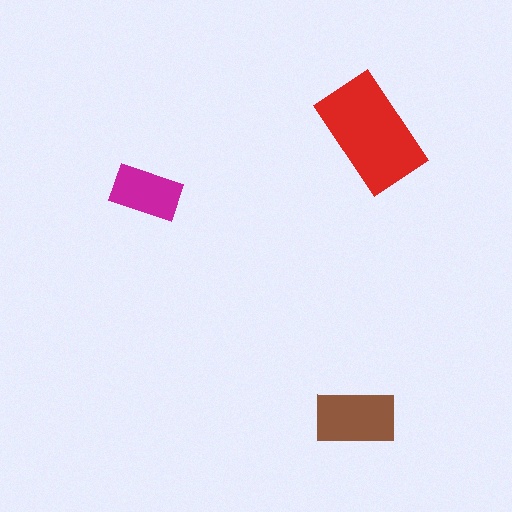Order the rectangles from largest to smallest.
the red one, the brown one, the magenta one.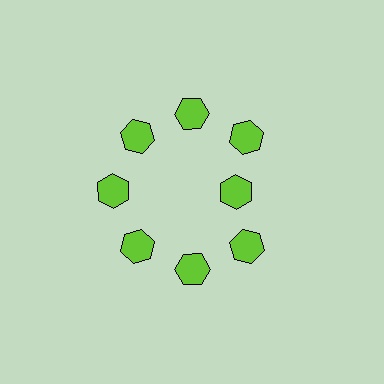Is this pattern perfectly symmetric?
No. The 8 lime hexagons are arranged in a ring, but one element near the 3 o'clock position is pulled inward toward the center, breaking the 8-fold rotational symmetry.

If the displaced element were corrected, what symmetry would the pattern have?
It would have 8-fold rotational symmetry — the pattern would map onto itself every 45 degrees.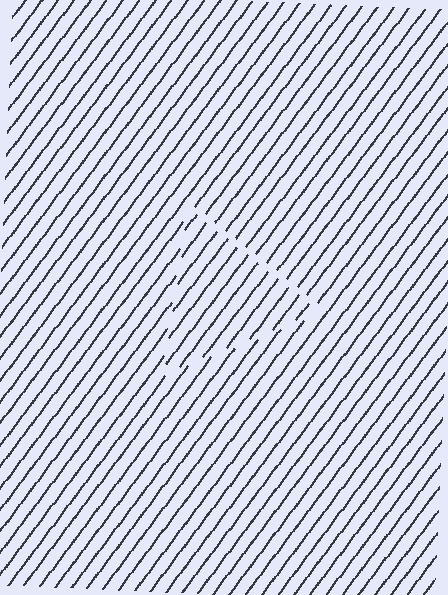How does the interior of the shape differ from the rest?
The interior of the shape contains the same grating, shifted by half a period — the contour is defined by the phase discontinuity where line-ends from the inner and outer gratings abut.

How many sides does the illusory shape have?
3 sides — the line-ends trace a triangle.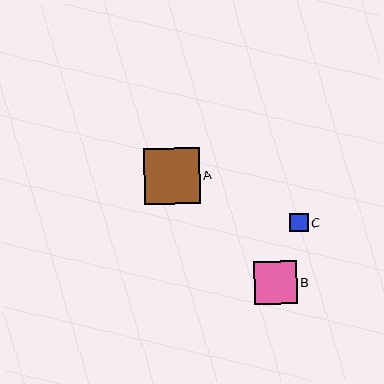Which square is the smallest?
Square C is the smallest with a size of approximately 18 pixels.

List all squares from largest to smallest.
From largest to smallest: A, B, C.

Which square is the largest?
Square A is the largest with a size of approximately 56 pixels.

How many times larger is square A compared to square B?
Square A is approximately 1.3 times the size of square B.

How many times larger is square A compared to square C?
Square A is approximately 3.1 times the size of square C.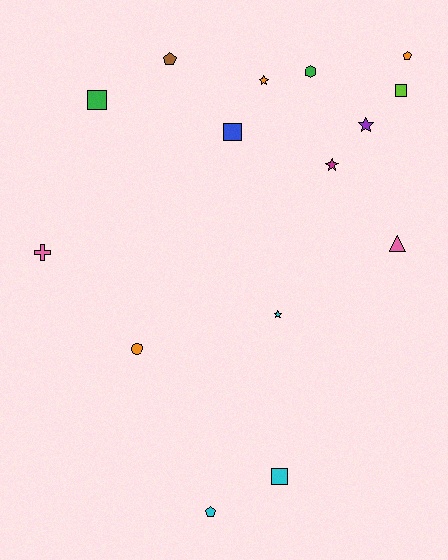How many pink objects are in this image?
There are 2 pink objects.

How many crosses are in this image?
There is 1 cross.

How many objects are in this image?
There are 15 objects.